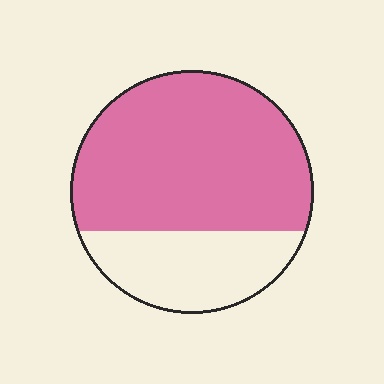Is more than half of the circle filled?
Yes.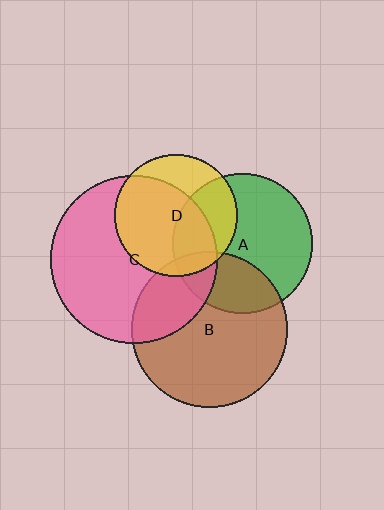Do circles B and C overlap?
Yes.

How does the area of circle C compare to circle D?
Approximately 1.9 times.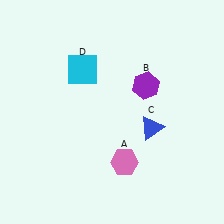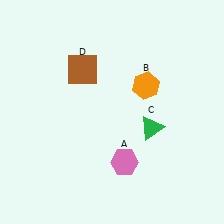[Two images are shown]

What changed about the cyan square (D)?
In Image 1, D is cyan. In Image 2, it changed to brown.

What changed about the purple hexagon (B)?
In Image 1, B is purple. In Image 2, it changed to orange.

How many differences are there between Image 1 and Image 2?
There are 3 differences between the two images.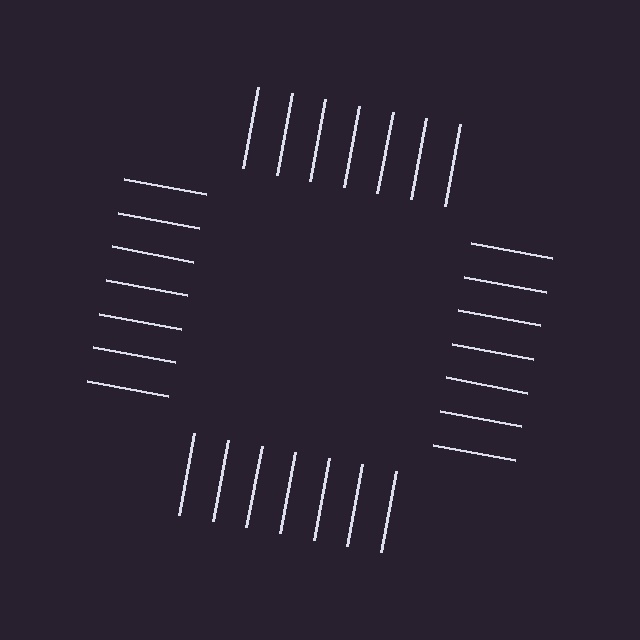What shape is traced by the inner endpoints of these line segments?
An illusory square — the line segments terminate on its edges but no continuous stroke is drawn.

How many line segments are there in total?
28 — 7 along each of the 4 edges.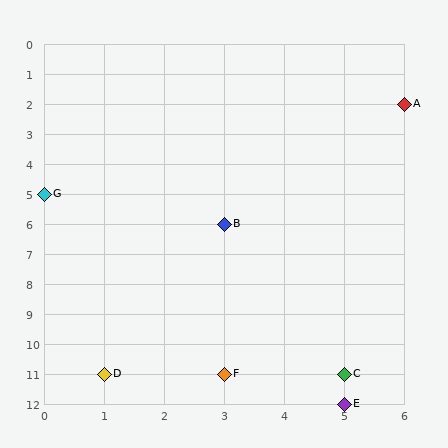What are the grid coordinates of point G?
Point G is at grid coordinates (0, 5).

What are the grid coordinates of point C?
Point C is at grid coordinates (5, 11).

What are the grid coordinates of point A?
Point A is at grid coordinates (6, 2).